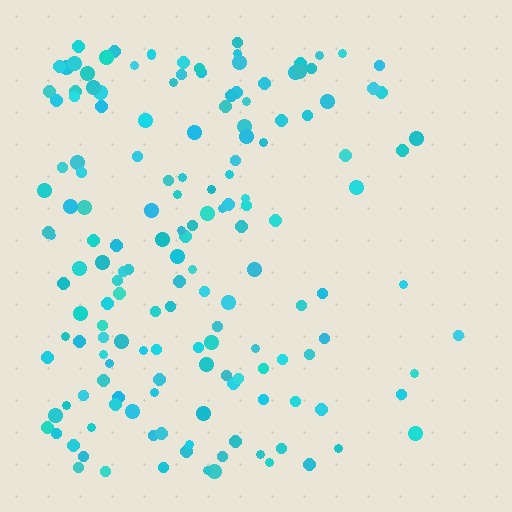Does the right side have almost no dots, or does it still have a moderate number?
Still a moderate number, just noticeably fewer than the left.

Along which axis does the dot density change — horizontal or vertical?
Horizontal.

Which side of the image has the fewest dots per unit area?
The right.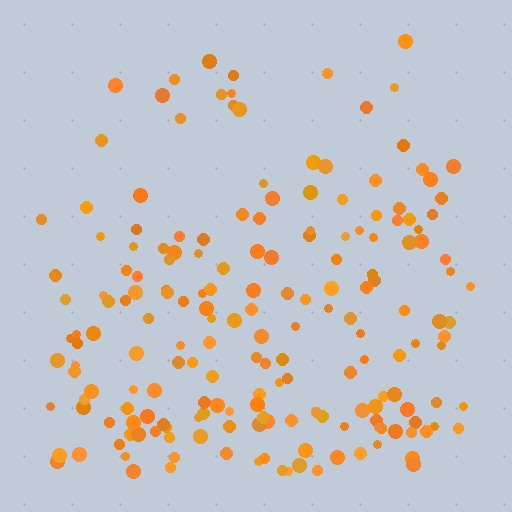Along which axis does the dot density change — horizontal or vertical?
Vertical.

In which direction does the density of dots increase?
From top to bottom, with the bottom side densest.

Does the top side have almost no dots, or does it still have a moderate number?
Still a moderate number, just noticeably fewer than the bottom.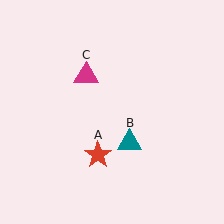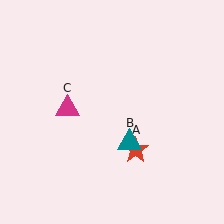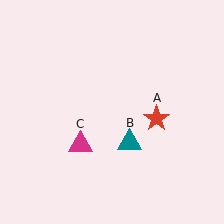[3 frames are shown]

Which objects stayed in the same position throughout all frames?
Teal triangle (object B) remained stationary.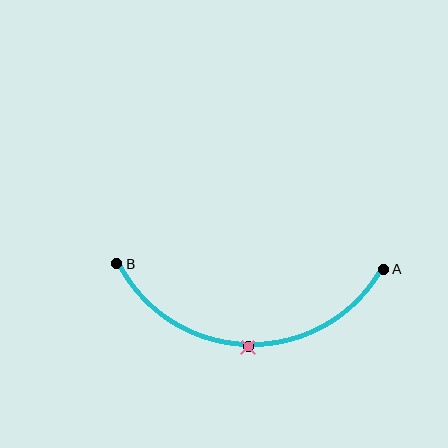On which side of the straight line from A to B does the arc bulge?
The arc bulges below the straight line connecting A and B.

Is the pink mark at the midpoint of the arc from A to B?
Yes. The pink mark lies on the arc at equal arc-length from both A and B — it is the arc midpoint.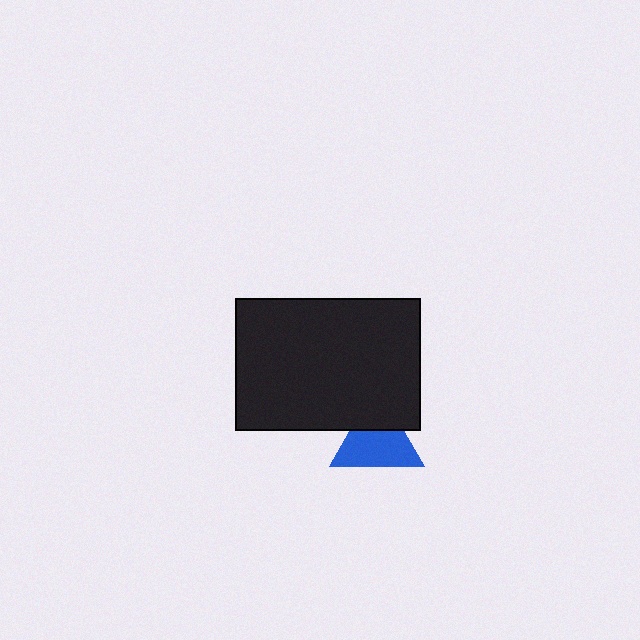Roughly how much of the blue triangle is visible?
Most of it is visible (roughly 68%).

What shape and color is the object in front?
The object in front is a black rectangle.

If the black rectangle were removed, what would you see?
You would see the complete blue triangle.